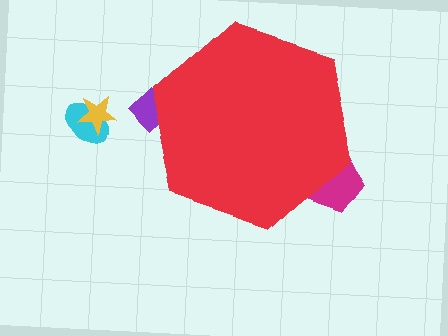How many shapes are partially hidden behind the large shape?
2 shapes are partially hidden.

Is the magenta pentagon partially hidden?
Yes, the magenta pentagon is partially hidden behind the red hexagon.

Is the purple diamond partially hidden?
Yes, the purple diamond is partially hidden behind the red hexagon.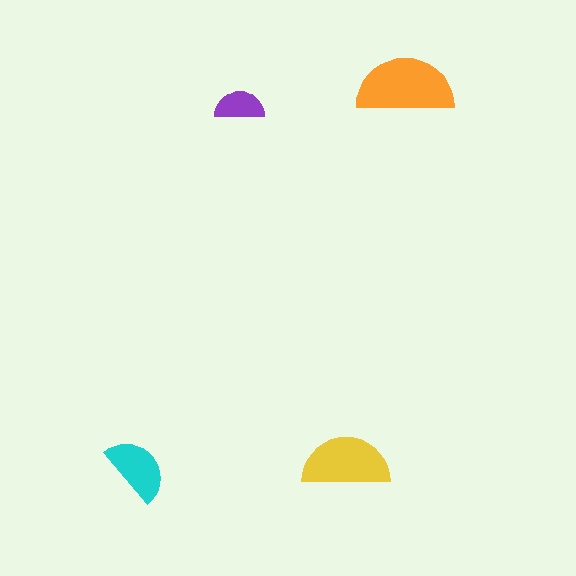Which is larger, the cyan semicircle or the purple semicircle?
The cyan one.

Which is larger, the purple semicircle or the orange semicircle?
The orange one.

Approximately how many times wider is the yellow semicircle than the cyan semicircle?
About 1.5 times wider.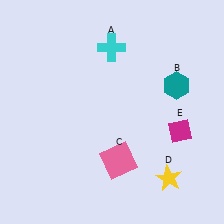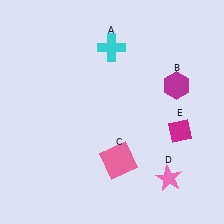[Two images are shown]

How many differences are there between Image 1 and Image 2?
There are 2 differences between the two images.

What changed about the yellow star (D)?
In Image 1, D is yellow. In Image 2, it changed to pink.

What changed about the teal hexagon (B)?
In Image 1, B is teal. In Image 2, it changed to magenta.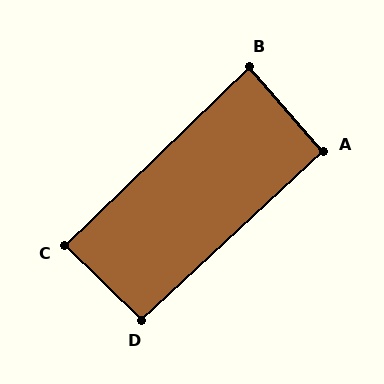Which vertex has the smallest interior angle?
B, at approximately 87 degrees.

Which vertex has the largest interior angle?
D, at approximately 93 degrees.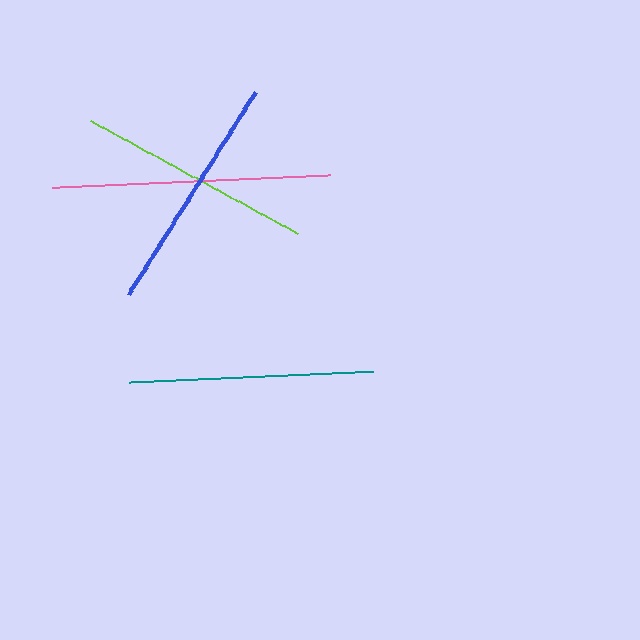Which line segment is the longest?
The pink line is the longest at approximately 278 pixels.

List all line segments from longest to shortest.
From longest to shortest: pink, teal, blue, lime.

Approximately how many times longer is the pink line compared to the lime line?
The pink line is approximately 1.2 times the length of the lime line.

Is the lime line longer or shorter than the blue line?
The blue line is longer than the lime line.